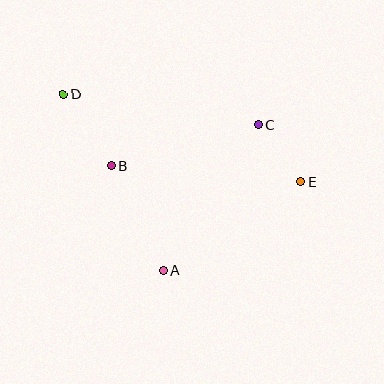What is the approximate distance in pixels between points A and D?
The distance between A and D is approximately 203 pixels.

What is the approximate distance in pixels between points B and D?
The distance between B and D is approximately 86 pixels.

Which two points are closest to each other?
Points C and E are closest to each other.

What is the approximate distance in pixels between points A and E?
The distance between A and E is approximately 163 pixels.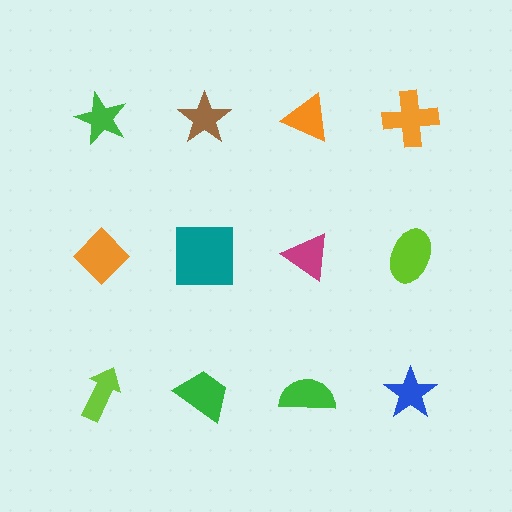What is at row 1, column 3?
An orange triangle.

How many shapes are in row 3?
4 shapes.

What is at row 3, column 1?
A lime arrow.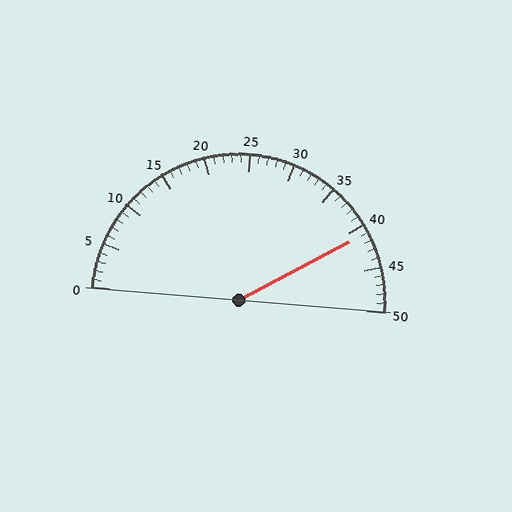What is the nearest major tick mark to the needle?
The nearest major tick mark is 40.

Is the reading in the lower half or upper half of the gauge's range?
The reading is in the upper half of the range (0 to 50).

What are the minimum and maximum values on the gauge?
The gauge ranges from 0 to 50.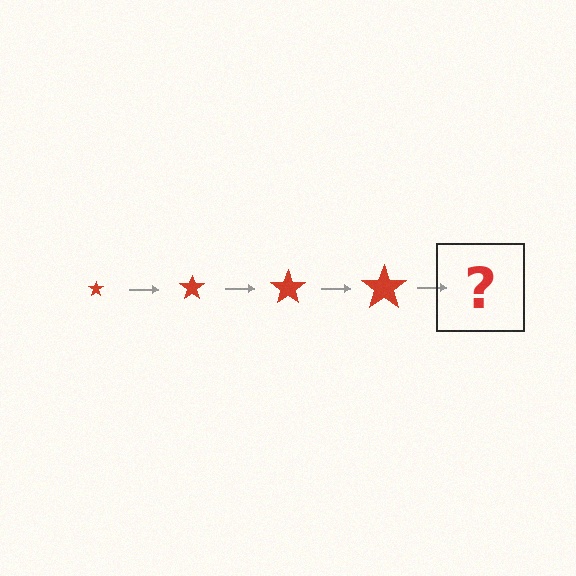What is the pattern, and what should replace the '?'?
The pattern is that the star gets progressively larger each step. The '?' should be a red star, larger than the previous one.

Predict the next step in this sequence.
The next step is a red star, larger than the previous one.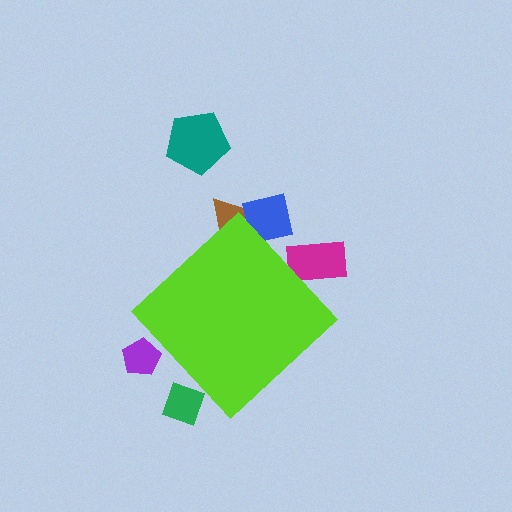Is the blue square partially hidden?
Yes, the blue square is partially hidden behind the lime diamond.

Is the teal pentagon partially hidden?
No, the teal pentagon is fully visible.